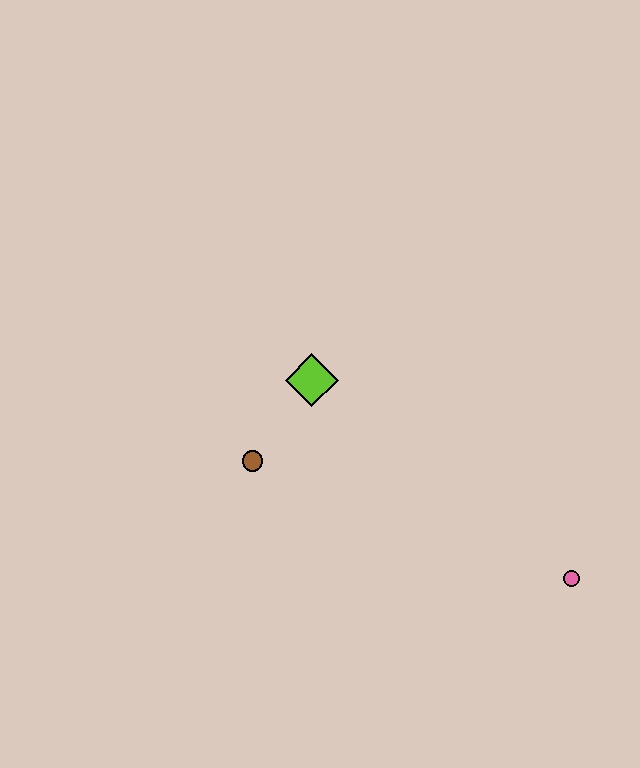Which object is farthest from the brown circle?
The pink circle is farthest from the brown circle.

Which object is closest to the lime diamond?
The brown circle is closest to the lime diamond.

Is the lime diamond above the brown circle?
Yes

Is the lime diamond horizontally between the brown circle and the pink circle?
Yes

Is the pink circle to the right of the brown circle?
Yes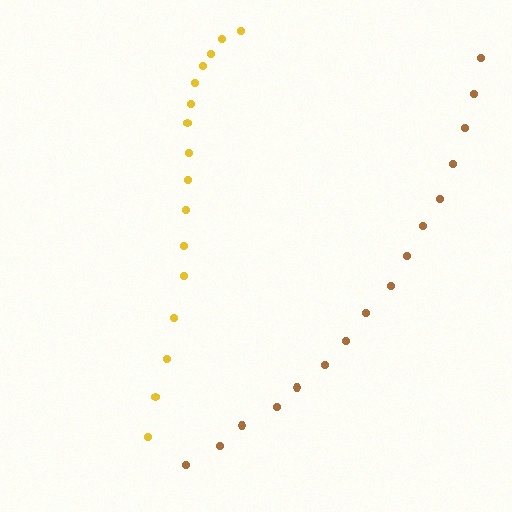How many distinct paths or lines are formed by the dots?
There are 2 distinct paths.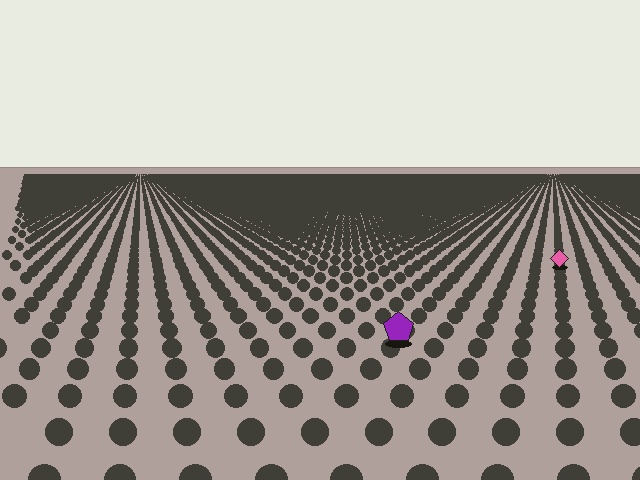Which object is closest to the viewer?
The purple pentagon is closest. The texture marks near it are larger and more spread out.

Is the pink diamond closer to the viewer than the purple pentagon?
No. The purple pentagon is closer — you can tell from the texture gradient: the ground texture is coarser near it.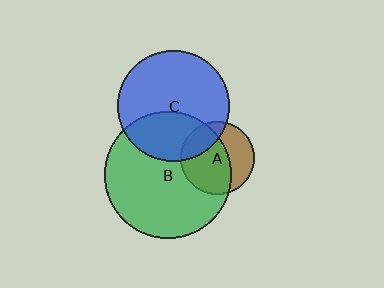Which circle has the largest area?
Circle B (green).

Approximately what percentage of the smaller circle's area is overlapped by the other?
Approximately 25%.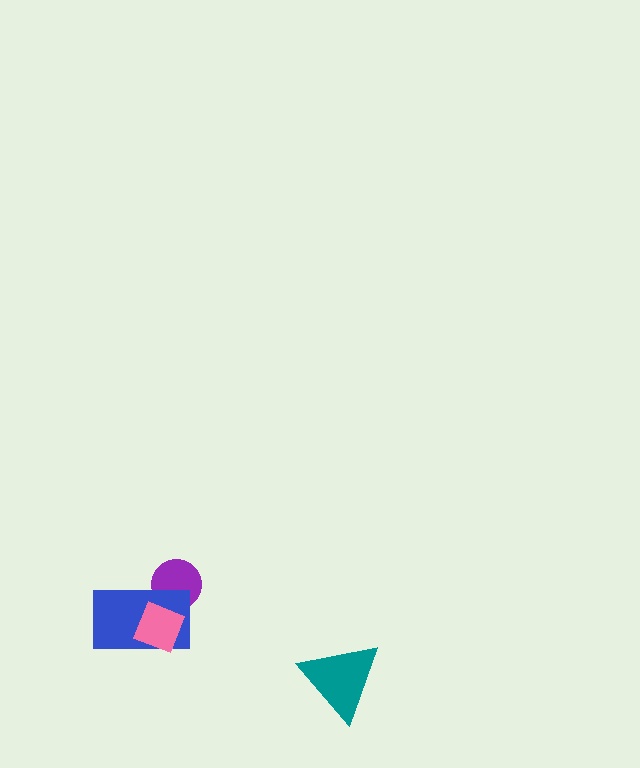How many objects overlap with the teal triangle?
0 objects overlap with the teal triangle.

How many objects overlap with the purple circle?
2 objects overlap with the purple circle.